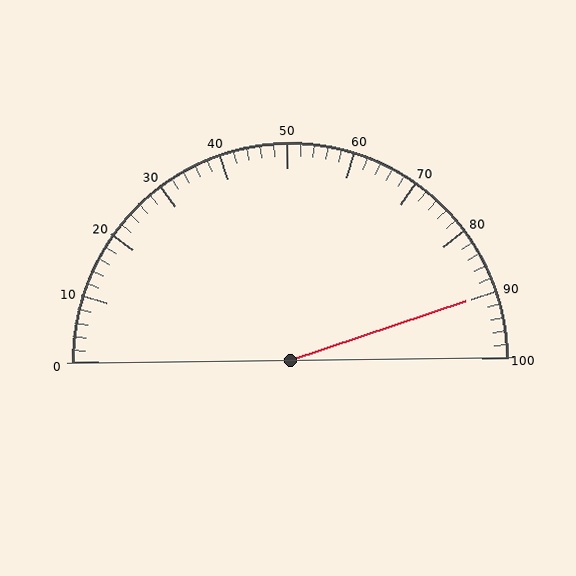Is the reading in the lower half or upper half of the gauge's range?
The reading is in the upper half of the range (0 to 100).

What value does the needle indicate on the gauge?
The needle indicates approximately 90.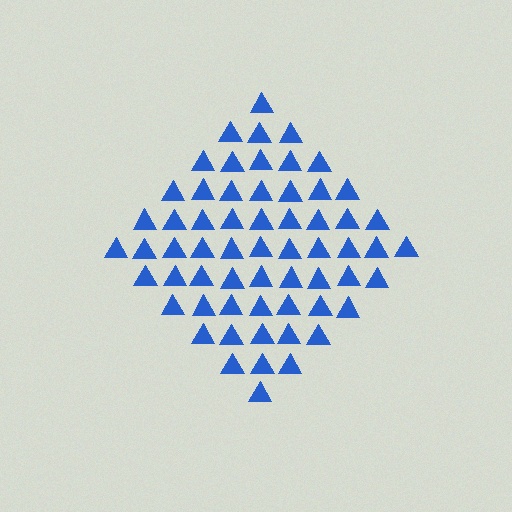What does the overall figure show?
The overall figure shows a diamond.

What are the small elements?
The small elements are triangles.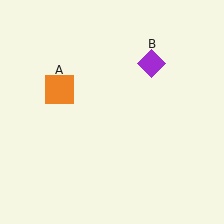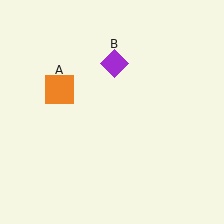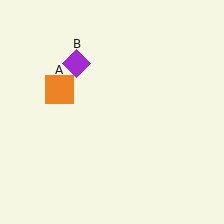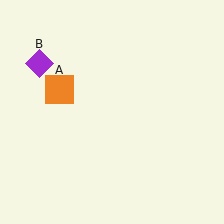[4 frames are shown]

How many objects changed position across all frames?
1 object changed position: purple diamond (object B).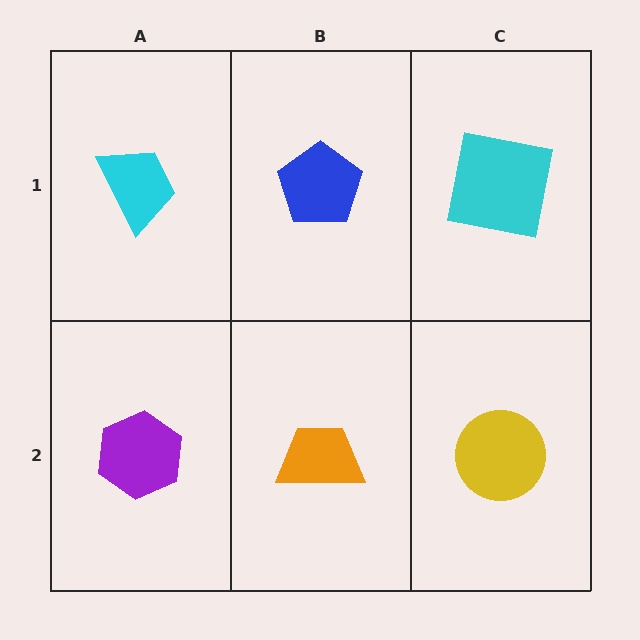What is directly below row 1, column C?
A yellow circle.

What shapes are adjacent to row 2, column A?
A cyan trapezoid (row 1, column A), an orange trapezoid (row 2, column B).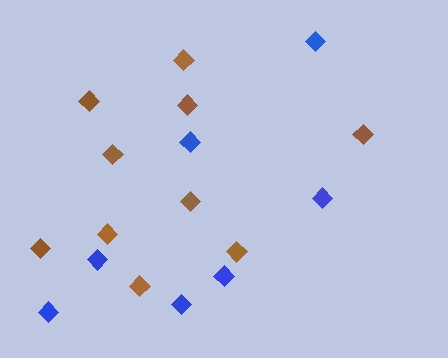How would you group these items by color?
There are 2 groups: one group of brown diamonds (10) and one group of blue diamonds (7).